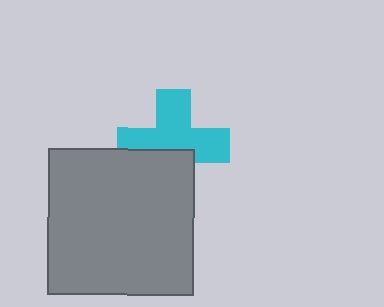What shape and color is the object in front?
The object in front is a gray square.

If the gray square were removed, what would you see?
You would see the complete cyan cross.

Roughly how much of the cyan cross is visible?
About half of it is visible (roughly 64%).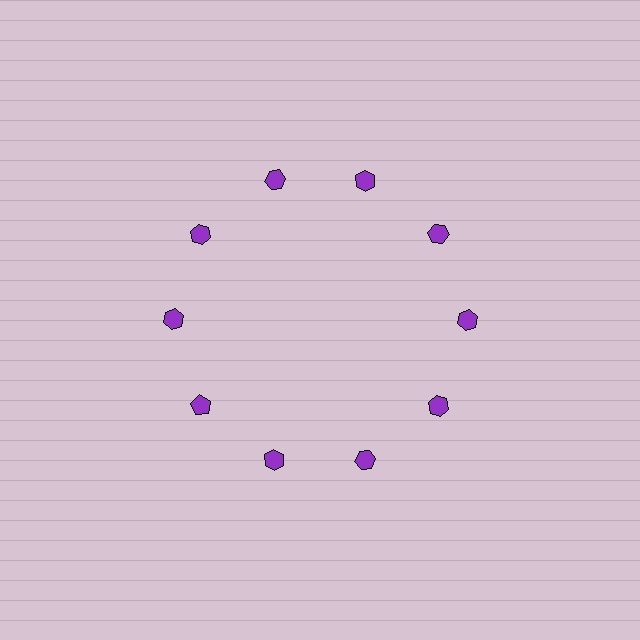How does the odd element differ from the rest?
It has a different shape: pentagon instead of hexagon.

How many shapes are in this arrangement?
There are 10 shapes arranged in a ring pattern.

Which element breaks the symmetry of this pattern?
The purple pentagon at roughly the 8 o'clock position breaks the symmetry. All other shapes are purple hexagons.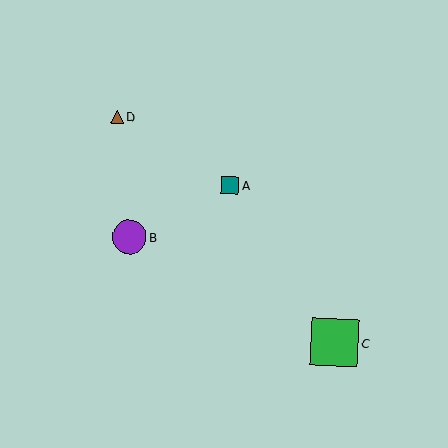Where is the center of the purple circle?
The center of the purple circle is at (129, 237).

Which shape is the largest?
The green square (labeled C) is the largest.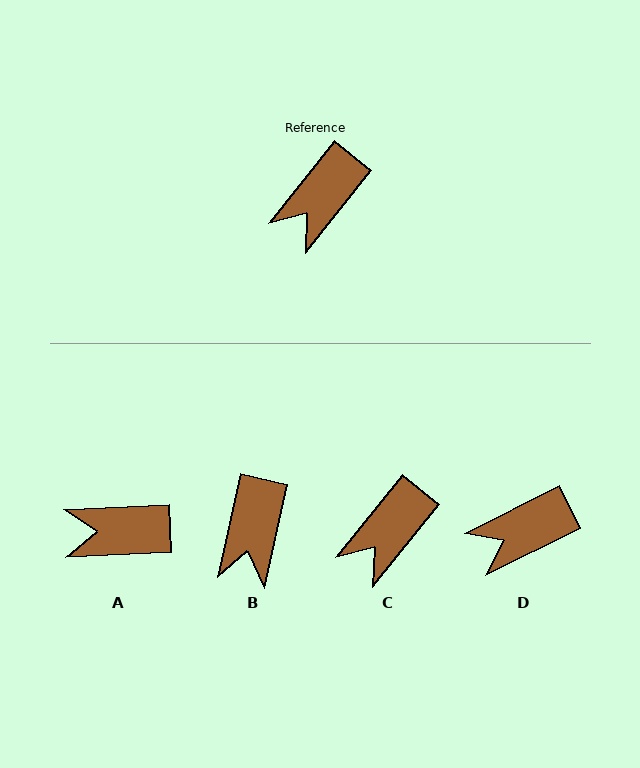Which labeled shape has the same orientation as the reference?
C.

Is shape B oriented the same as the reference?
No, it is off by about 26 degrees.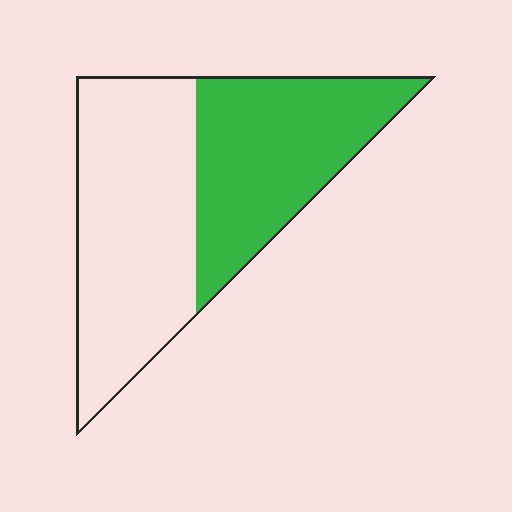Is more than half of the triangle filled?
No.